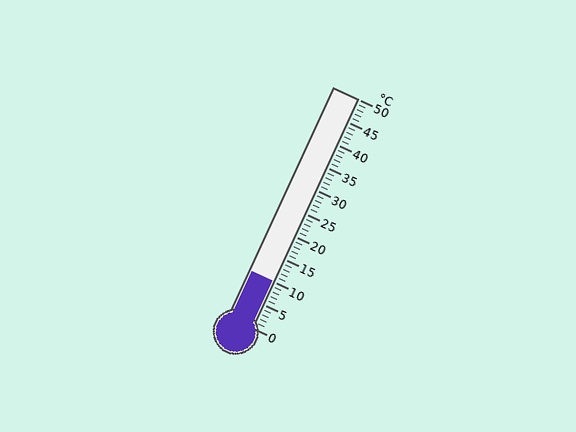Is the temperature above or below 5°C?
The temperature is above 5°C.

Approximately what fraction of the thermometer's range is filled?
The thermometer is filled to approximately 20% of its range.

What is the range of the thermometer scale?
The thermometer scale ranges from 0°C to 50°C.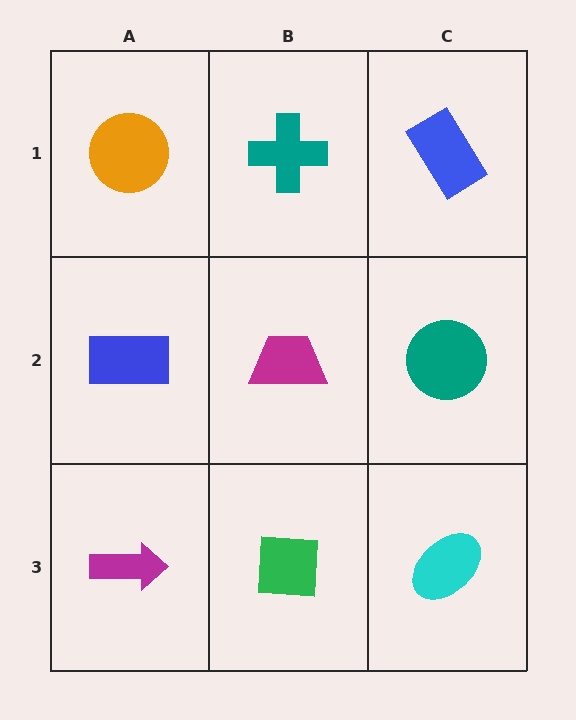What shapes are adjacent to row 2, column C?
A blue rectangle (row 1, column C), a cyan ellipse (row 3, column C), a magenta trapezoid (row 2, column B).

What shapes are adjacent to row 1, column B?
A magenta trapezoid (row 2, column B), an orange circle (row 1, column A), a blue rectangle (row 1, column C).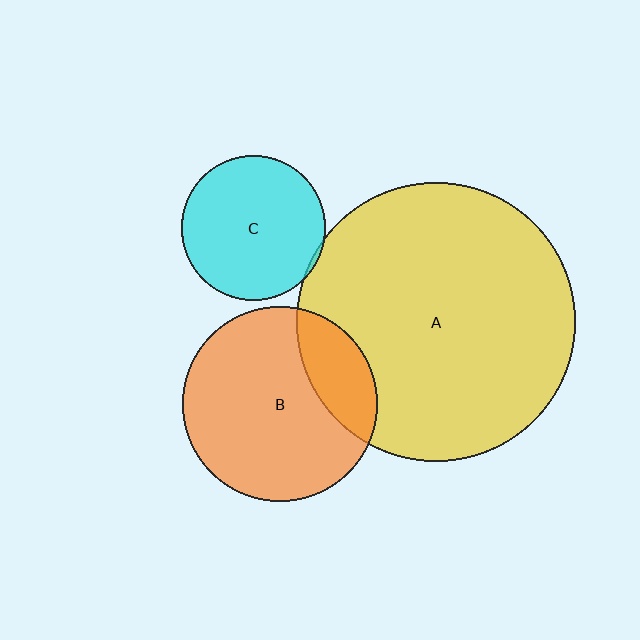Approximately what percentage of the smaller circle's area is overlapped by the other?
Approximately 5%.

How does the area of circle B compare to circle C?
Approximately 1.8 times.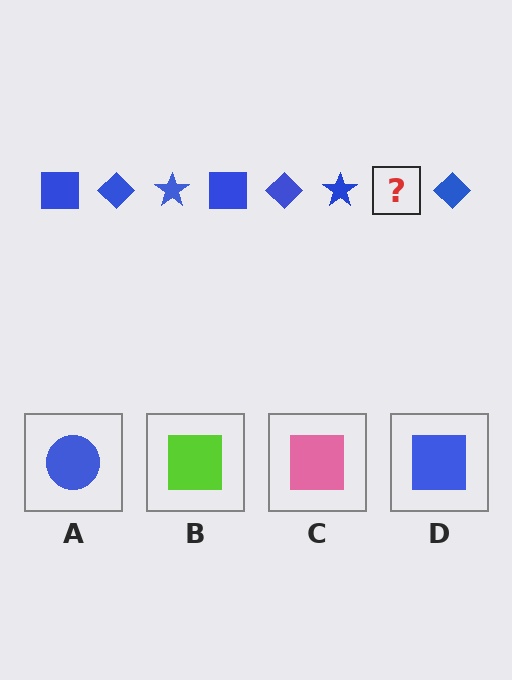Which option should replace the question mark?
Option D.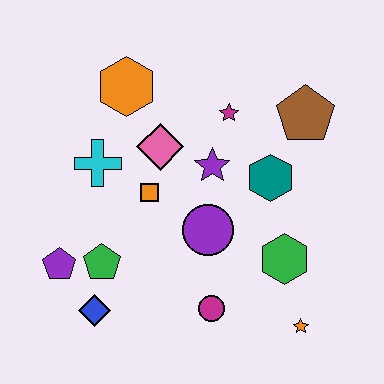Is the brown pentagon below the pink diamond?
No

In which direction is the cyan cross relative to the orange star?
The cyan cross is to the left of the orange star.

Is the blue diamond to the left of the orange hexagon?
Yes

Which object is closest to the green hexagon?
The orange star is closest to the green hexagon.